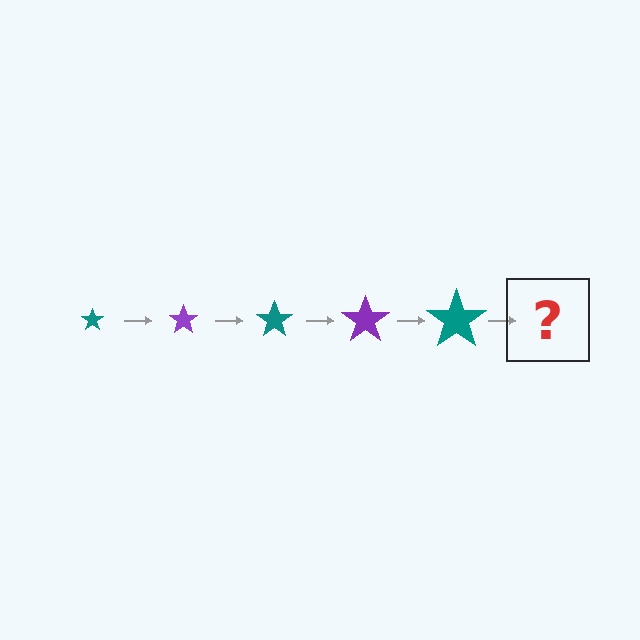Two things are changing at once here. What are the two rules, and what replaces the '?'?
The two rules are that the star grows larger each step and the color cycles through teal and purple. The '?' should be a purple star, larger than the previous one.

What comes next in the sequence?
The next element should be a purple star, larger than the previous one.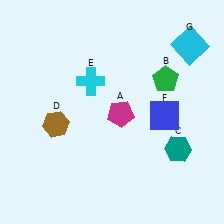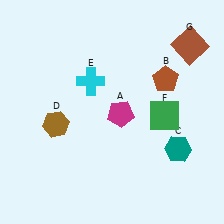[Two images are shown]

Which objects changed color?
B changed from green to brown. F changed from blue to green. G changed from cyan to brown.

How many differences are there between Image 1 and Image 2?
There are 3 differences between the two images.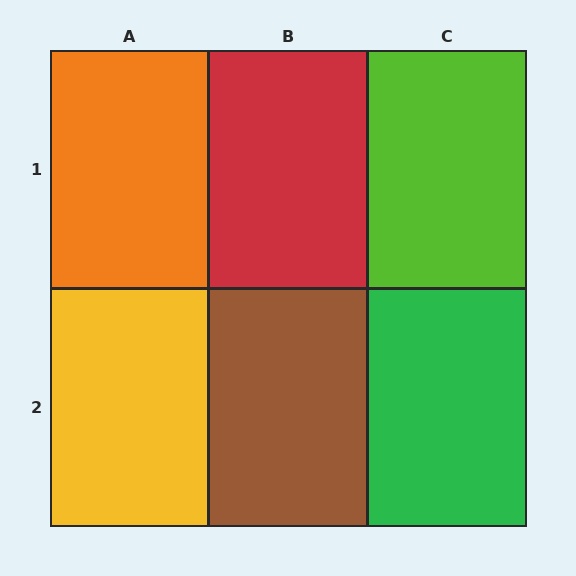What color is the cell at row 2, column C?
Green.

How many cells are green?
1 cell is green.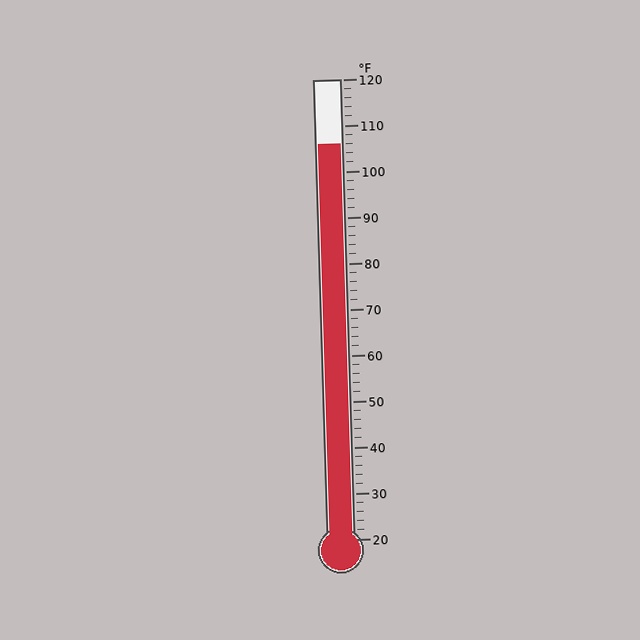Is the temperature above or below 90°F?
The temperature is above 90°F.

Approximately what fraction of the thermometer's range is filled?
The thermometer is filled to approximately 85% of its range.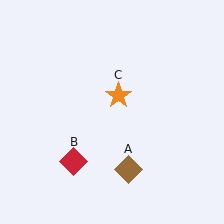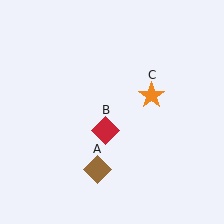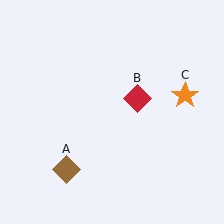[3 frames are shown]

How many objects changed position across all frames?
3 objects changed position: brown diamond (object A), red diamond (object B), orange star (object C).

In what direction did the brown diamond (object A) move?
The brown diamond (object A) moved left.